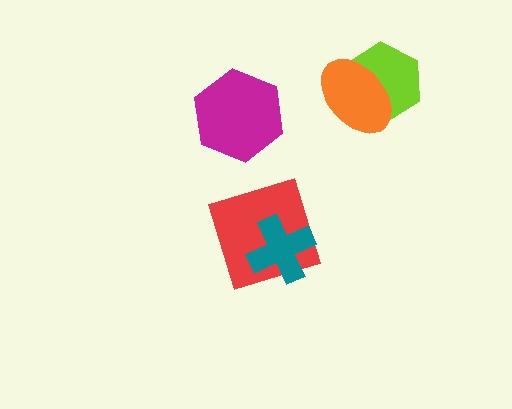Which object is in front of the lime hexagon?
The orange ellipse is in front of the lime hexagon.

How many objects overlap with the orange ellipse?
1 object overlaps with the orange ellipse.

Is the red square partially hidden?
Yes, it is partially covered by another shape.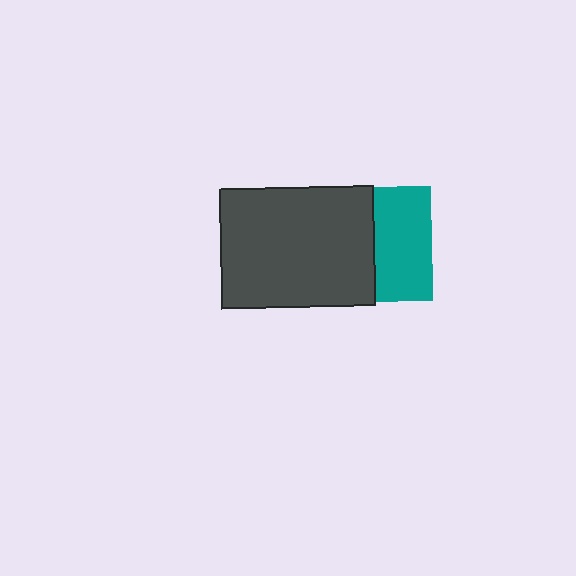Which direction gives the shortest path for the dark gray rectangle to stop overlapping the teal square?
Moving left gives the shortest separation.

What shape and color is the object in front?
The object in front is a dark gray rectangle.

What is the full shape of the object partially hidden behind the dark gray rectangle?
The partially hidden object is a teal square.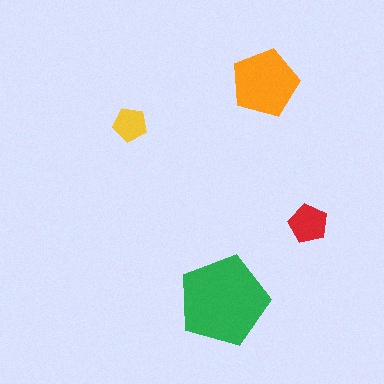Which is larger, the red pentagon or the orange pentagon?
The orange one.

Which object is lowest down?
The green pentagon is bottommost.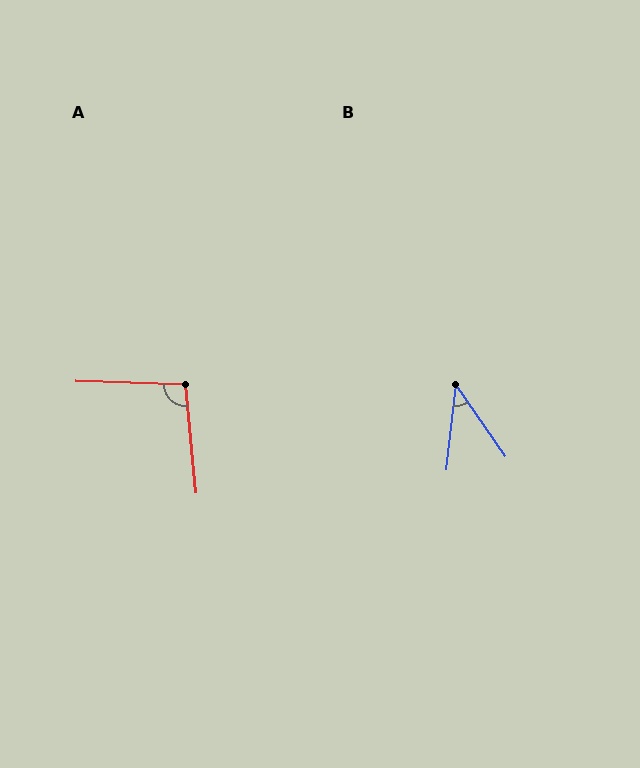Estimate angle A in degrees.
Approximately 98 degrees.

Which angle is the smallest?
B, at approximately 41 degrees.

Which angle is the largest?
A, at approximately 98 degrees.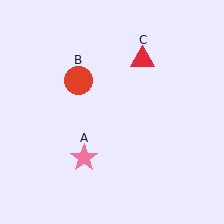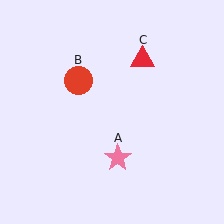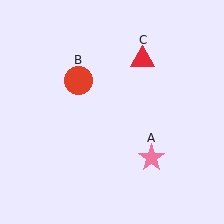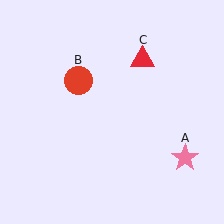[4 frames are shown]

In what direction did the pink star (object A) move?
The pink star (object A) moved right.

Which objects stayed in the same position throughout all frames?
Red circle (object B) and red triangle (object C) remained stationary.